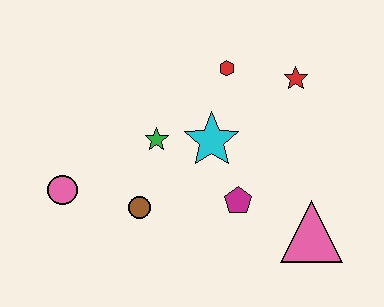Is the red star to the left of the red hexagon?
No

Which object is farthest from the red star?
The pink circle is farthest from the red star.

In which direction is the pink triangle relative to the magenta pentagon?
The pink triangle is to the right of the magenta pentagon.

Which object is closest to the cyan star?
The green star is closest to the cyan star.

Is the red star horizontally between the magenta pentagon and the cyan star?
No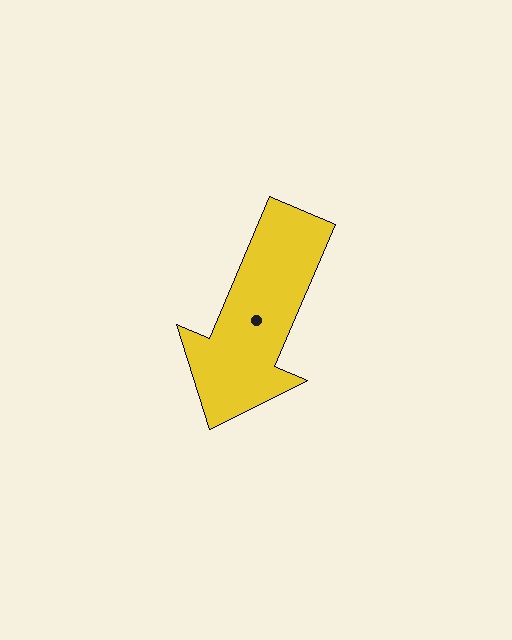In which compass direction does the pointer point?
Southwest.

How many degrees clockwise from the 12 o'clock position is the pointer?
Approximately 203 degrees.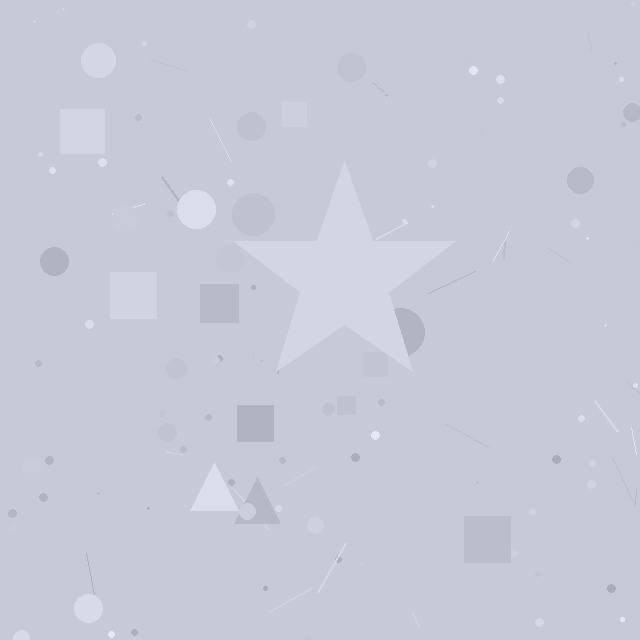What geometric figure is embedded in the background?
A star is embedded in the background.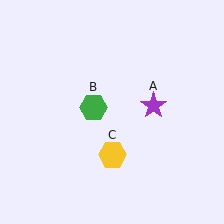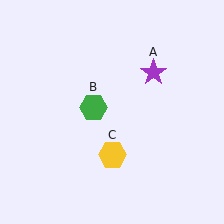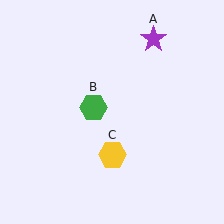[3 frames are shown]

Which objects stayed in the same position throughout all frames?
Green hexagon (object B) and yellow hexagon (object C) remained stationary.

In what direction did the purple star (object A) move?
The purple star (object A) moved up.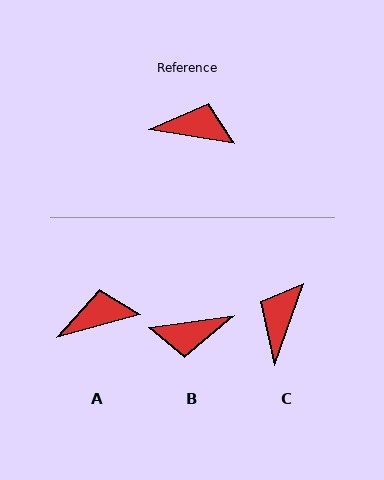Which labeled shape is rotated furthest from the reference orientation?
B, about 163 degrees away.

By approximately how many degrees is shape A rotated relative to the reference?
Approximately 25 degrees counter-clockwise.